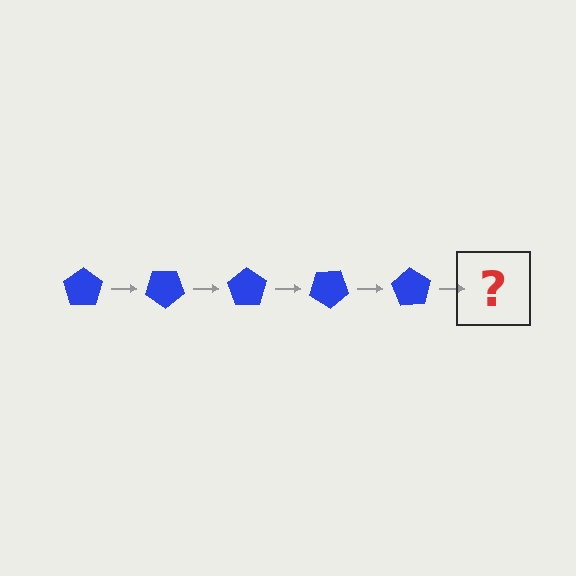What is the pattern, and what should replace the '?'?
The pattern is that the pentagon rotates 35 degrees each step. The '?' should be a blue pentagon rotated 175 degrees.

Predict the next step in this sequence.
The next step is a blue pentagon rotated 175 degrees.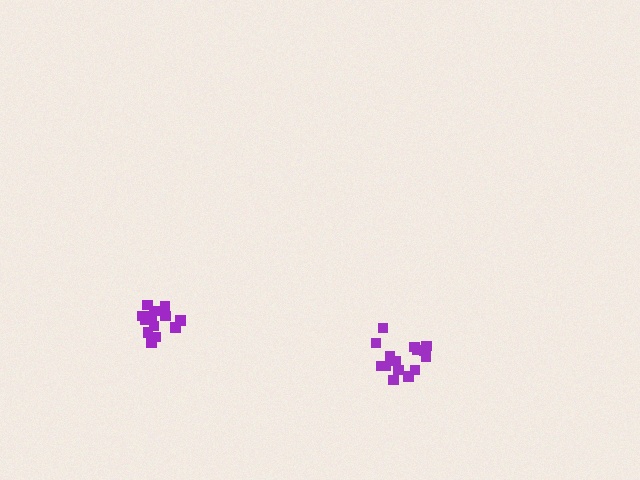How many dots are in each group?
Group 1: 14 dots, Group 2: 15 dots (29 total).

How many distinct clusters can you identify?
There are 2 distinct clusters.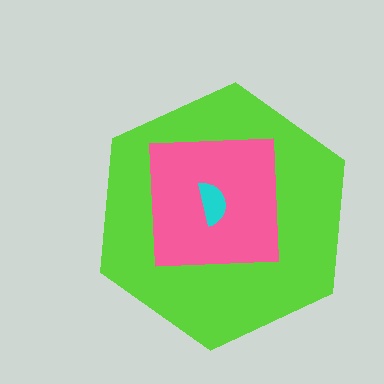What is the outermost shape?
The lime hexagon.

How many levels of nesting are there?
3.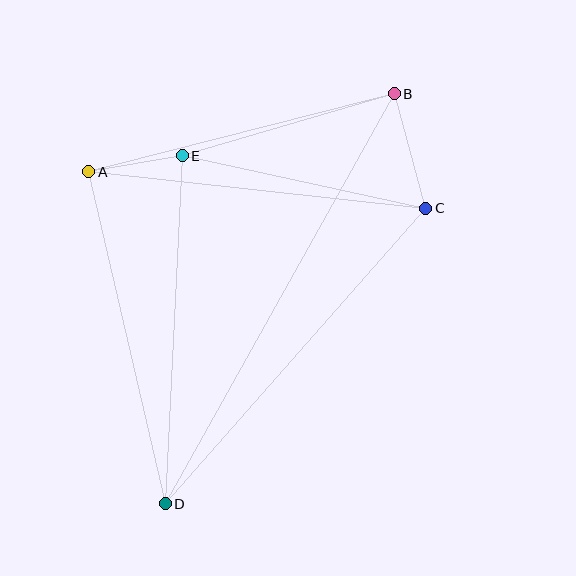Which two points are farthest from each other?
Points B and D are farthest from each other.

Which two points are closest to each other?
Points A and E are closest to each other.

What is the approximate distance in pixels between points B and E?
The distance between B and E is approximately 221 pixels.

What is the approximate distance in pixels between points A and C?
The distance between A and C is approximately 339 pixels.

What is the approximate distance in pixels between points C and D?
The distance between C and D is approximately 394 pixels.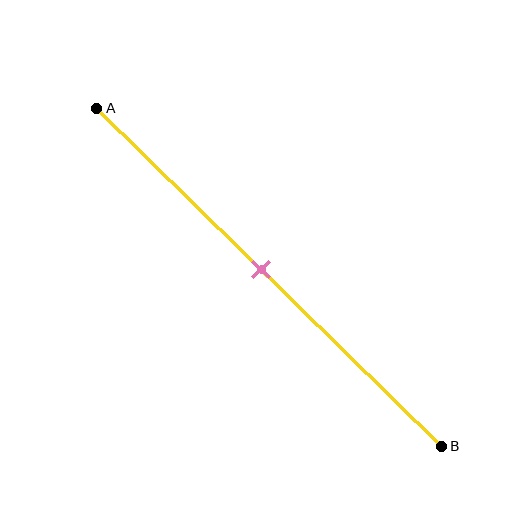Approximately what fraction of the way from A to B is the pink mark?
The pink mark is approximately 50% of the way from A to B.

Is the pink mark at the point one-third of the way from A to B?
No, the mark is at about 50% from A, not at the 33% one-third point.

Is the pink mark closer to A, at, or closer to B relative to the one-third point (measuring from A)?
The pink mark is closer to point B than the one-third point of segment AB.